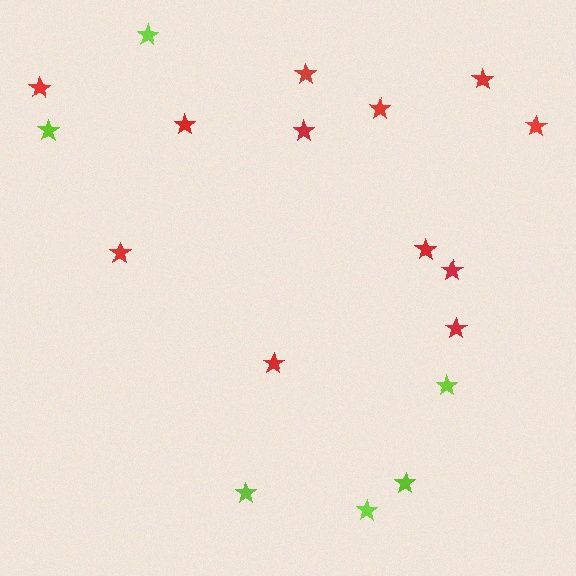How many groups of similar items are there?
There are 2 groups: one group of lime stars (6) and one group of red stars (12).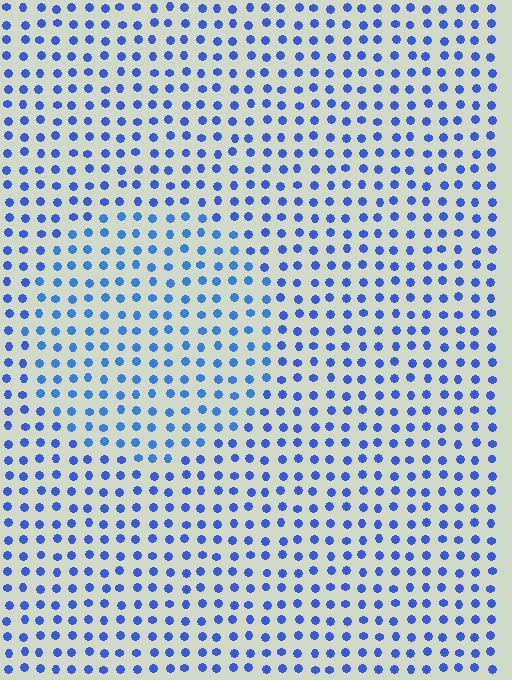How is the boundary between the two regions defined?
The boundary is defined purely by a slight shift in hue (about 14 degrees). Spacing, size, and orientation are identical on both sides.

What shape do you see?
I see a circle.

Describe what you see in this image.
The image is filled with small blue elements in a uniform arrangement. A circle-shaped region is visible where the elements are tinted to a slightly different hue, forming a subtle color boundary.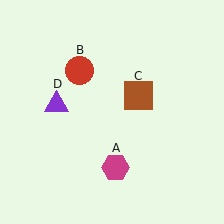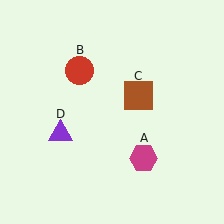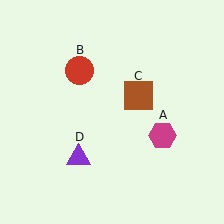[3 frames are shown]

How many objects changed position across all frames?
2 objects changed position: magenta hexagon (object A), purple triangle (object D).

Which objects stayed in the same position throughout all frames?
Red circle (object B) and brown square (object C) remained stationary.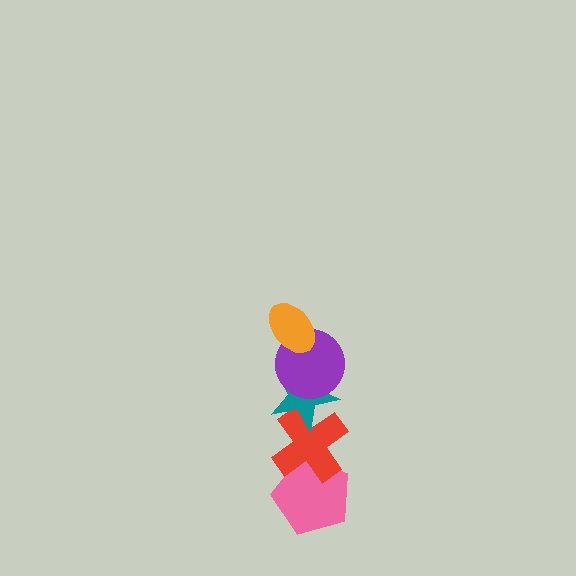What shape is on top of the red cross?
The teal star is on top of the red cross.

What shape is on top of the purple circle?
The orange ellipse is on top of the purple circle.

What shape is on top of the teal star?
The purple circle is on top of the teal star.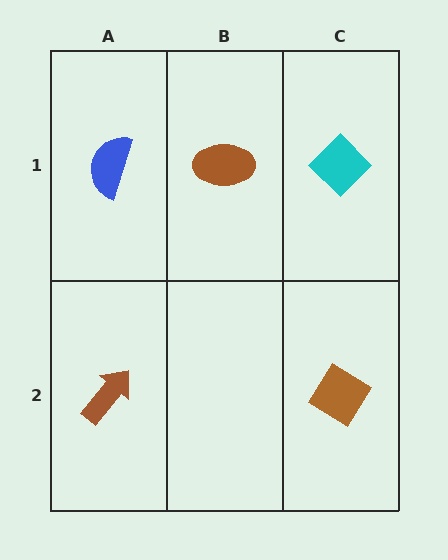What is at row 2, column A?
A brown arrow.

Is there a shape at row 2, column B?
No, that cell is empty.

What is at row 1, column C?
A cyan diamond.